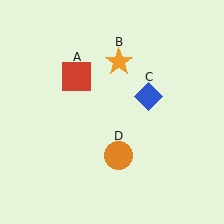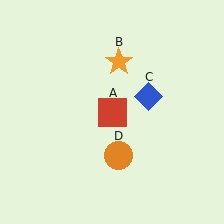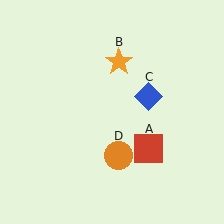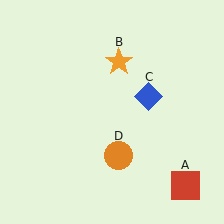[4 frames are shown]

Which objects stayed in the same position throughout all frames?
Orange star (object B) and blue diamond (object C) and orange circle (object D) remained stationary.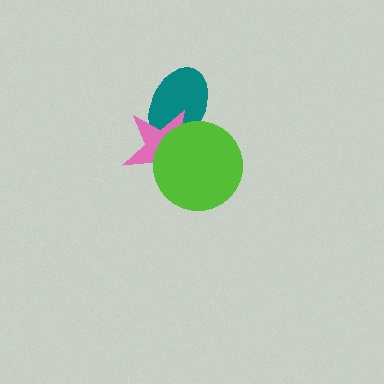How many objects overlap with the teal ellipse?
2 objects overlap with the teal ellipse.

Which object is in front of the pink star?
The lime circle is in front of the pink star.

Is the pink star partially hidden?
Yes, it is partially covered by another shape.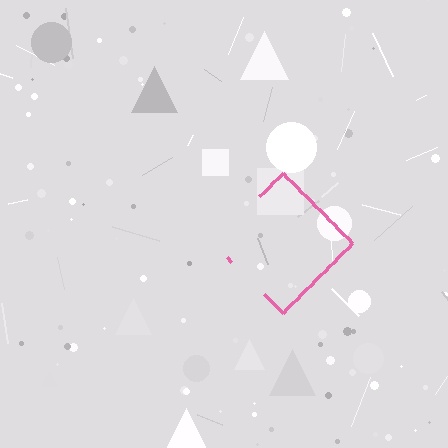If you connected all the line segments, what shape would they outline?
They would outline a diamond.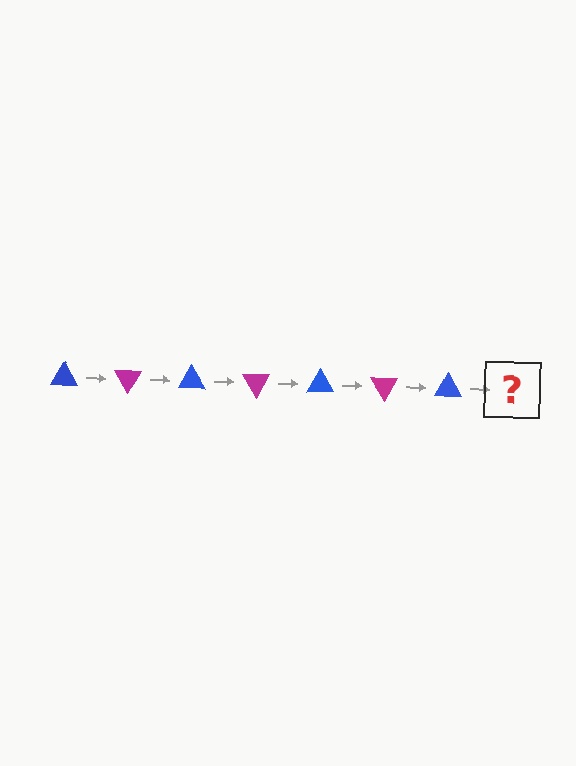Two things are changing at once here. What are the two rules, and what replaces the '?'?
The two rules are that it rotates 60 degrees each step and the color cycles through blue and magenta. The '?' should be a magenta triangle, rotated 420 degrees from the start.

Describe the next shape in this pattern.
It should be a magenta triangle, rotated 420 degrees from the start.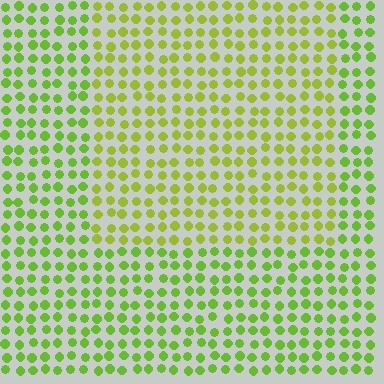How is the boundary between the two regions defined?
The boundary is defined purely by a slight shift in hue (about 22 degrees). Spacing, size, and orientation are identical on both sides.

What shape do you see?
I see a rectangle.